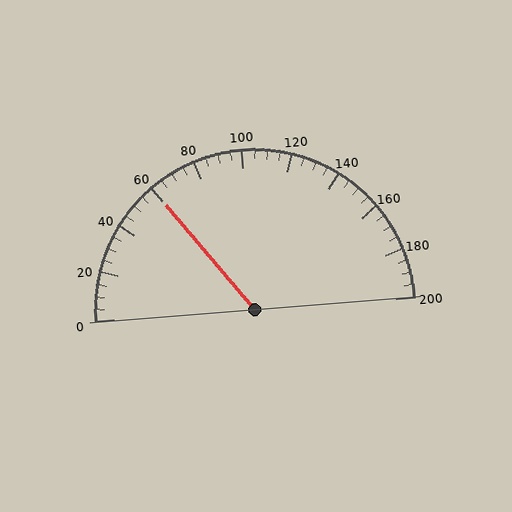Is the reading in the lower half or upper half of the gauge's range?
The reading is in the lower half of the range (0 to 200).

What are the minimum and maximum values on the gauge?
The gauge ranges from 0 to 200.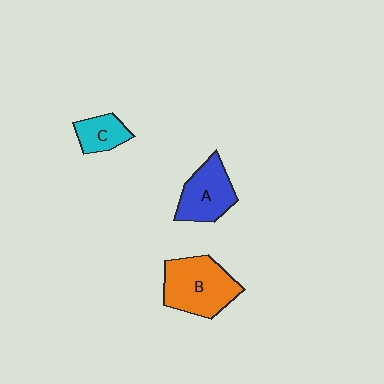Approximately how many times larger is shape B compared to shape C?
Approximately 2.2 times.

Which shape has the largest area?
Shape B (orange).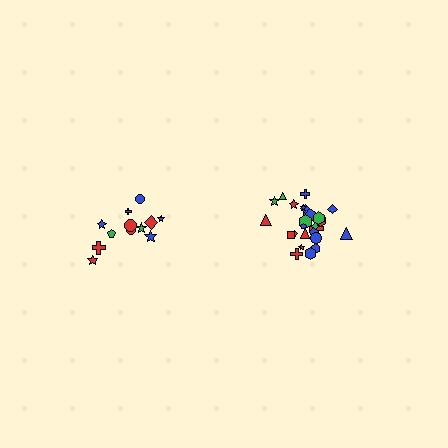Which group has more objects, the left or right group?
The right group.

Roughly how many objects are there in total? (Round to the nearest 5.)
Roughly 35 objects in total.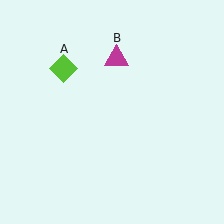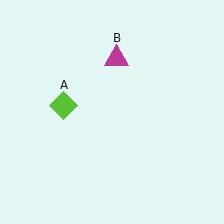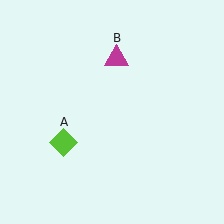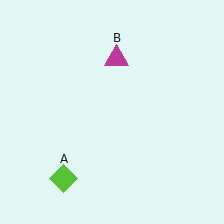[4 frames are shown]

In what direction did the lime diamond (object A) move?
The lime diamond (object A) moved down.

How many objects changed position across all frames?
1 object changed position: lime diamond (object A).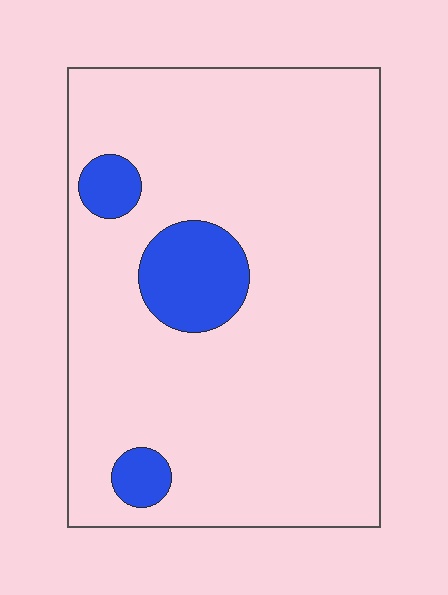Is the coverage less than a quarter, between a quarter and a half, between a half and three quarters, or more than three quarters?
Less than a quarter.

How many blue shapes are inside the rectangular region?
3.